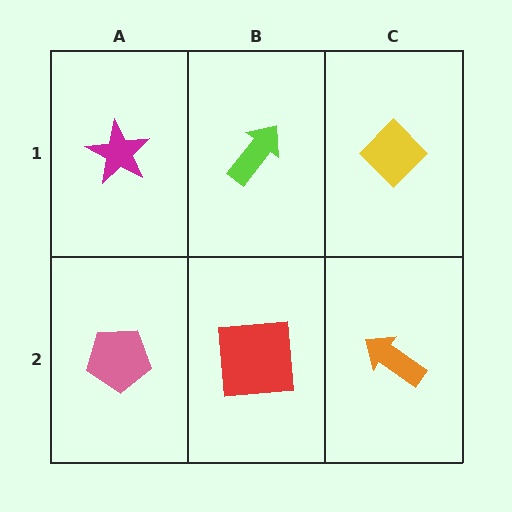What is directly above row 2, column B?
A lime arrow.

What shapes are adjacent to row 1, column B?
A red square (row 2, column B), a magenta star (row 1, column A), a yellow diamond (row 1, column C).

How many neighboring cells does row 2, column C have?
2.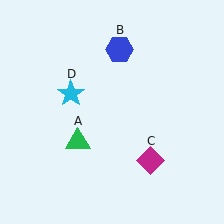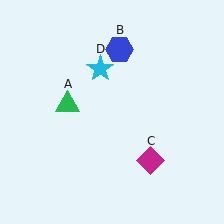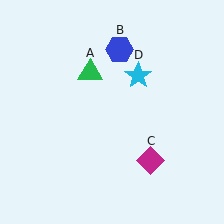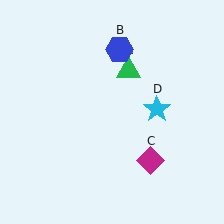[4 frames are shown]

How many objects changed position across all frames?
2 objects changed position: green triangle (object A), cyan star (object D).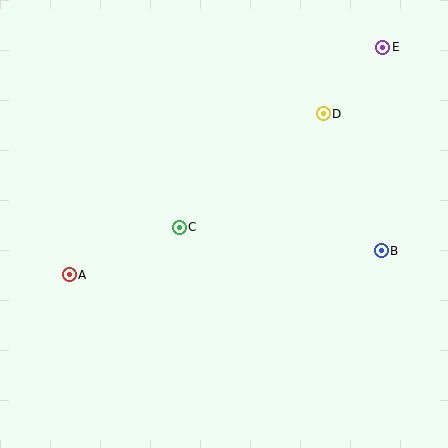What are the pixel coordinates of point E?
Point E is at (383, 47).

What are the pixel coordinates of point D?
Point D is at (323, 114).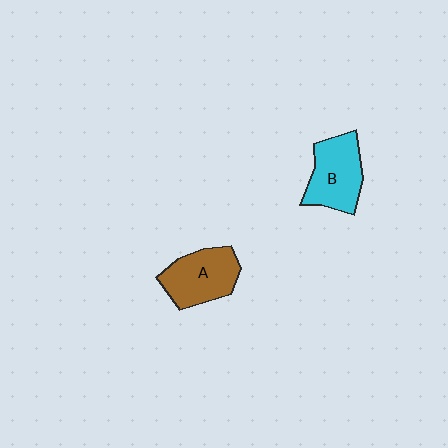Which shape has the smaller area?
Shape A (brown).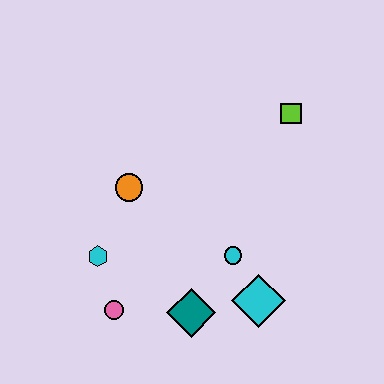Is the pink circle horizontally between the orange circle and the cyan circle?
No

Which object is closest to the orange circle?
The cyan hexagon is closest to the orange circle.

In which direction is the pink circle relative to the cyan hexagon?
The pink circle is below the cyan hexagon.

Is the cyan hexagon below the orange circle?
Yes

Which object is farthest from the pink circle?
The lime square is farthest from the pink circle.